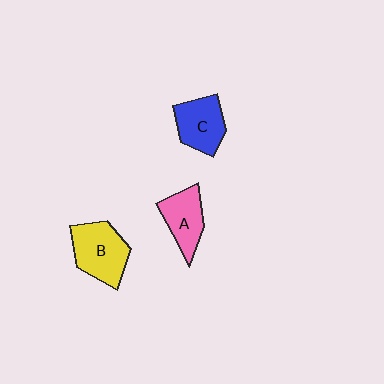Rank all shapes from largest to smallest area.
From largest to smallest: B (yellow), C (blue), A (pink).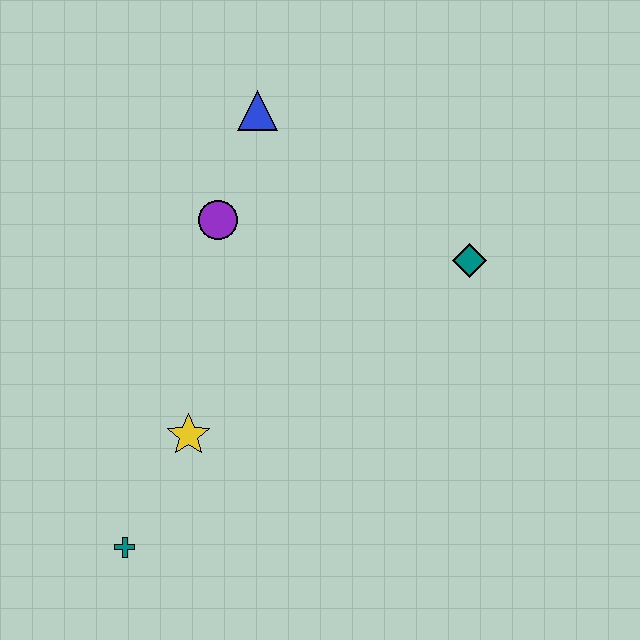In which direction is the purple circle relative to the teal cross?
The purple circle is above the teal cross.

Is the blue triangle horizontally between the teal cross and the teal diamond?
Yes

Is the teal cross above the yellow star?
No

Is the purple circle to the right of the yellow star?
Yes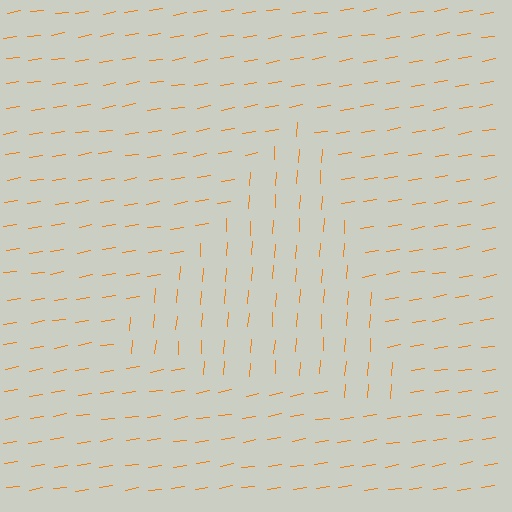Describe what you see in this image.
The image is filled with small orange line segments. A triangle region in the image has lines oriented differently from the surrounding lines, creating a visible texture boundary.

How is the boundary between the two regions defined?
The boundary is defined purely by a change in line orientation (approximately 77 degrees difference). All lines are the same color and thickness.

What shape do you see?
I see a triangle.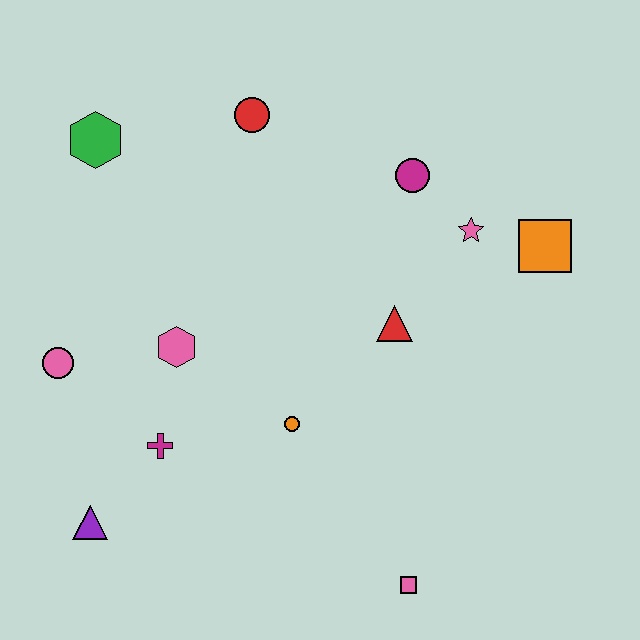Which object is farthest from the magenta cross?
The orange square is farthest from the magenta cross.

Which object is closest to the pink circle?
The pink hexagon is closest to the pink circle.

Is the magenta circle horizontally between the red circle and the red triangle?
No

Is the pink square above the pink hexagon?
No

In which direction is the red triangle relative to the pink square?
The red triangle is above the pink square.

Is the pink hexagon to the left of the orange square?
Yes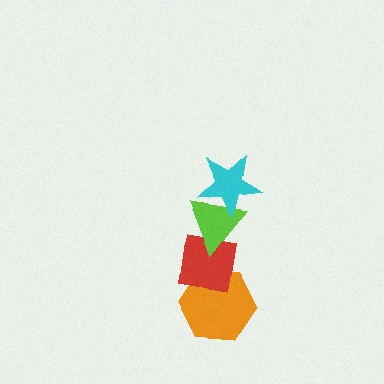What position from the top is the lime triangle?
The lime triangle is 2nd from the top.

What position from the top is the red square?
The red square is 3rd from the top.